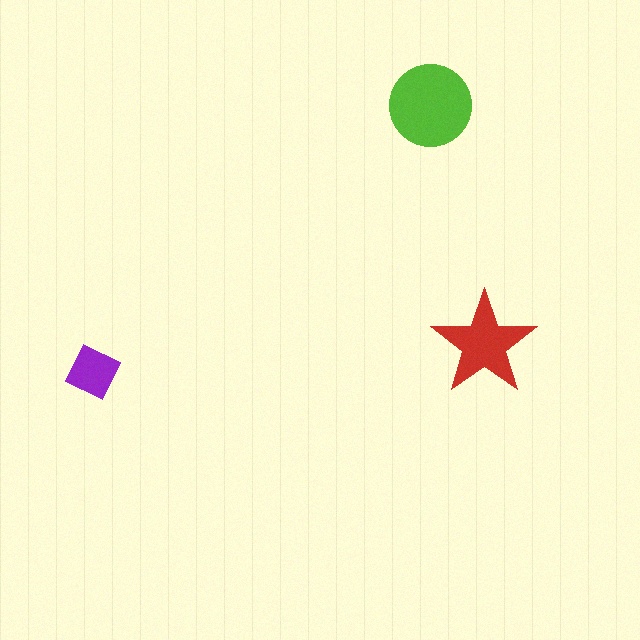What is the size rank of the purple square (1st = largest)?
3rd.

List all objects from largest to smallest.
The lime circle, the red star, the purple square.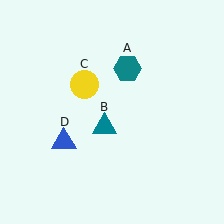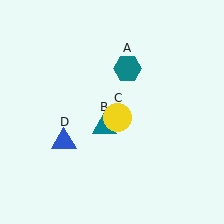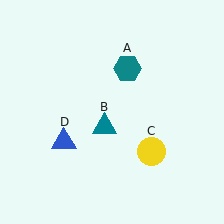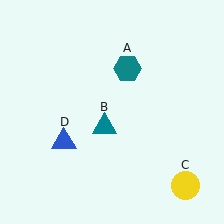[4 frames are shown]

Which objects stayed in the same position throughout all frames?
Teal hexagon (object A) and teal triangle (object B) and blue triangle (object D) remained stationary.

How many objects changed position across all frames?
1 object changed position: yellow circle (object C).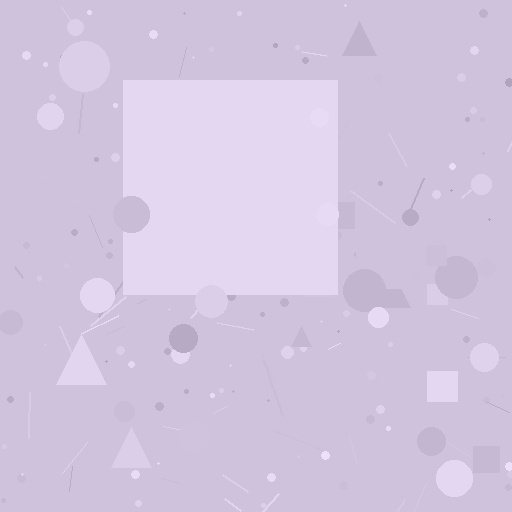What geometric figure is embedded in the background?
A square is embedded in the background.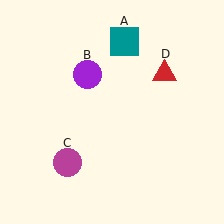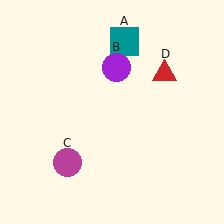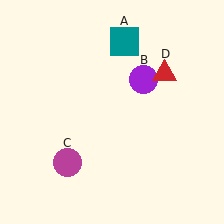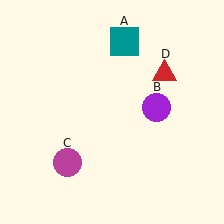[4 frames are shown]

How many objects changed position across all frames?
1 object changed position: purple circle (object B).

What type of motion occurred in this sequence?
The purple circle (object B) rotated clockwise around the center of the scene.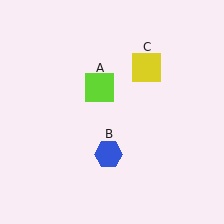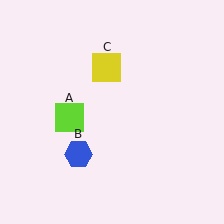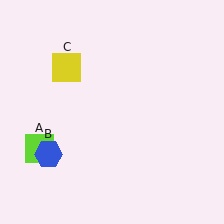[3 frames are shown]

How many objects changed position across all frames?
3 objects changed position: lime square (object A), blue hexagon (object B), yellow square (object C).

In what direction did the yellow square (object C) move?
The yellow square (object C) moved left.